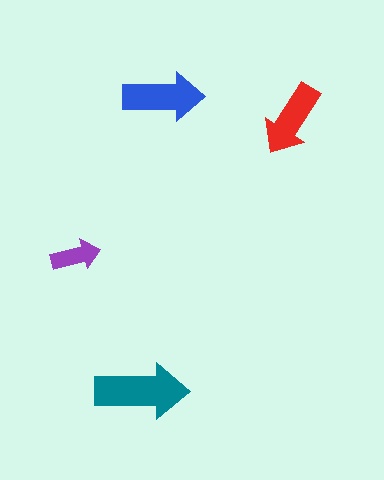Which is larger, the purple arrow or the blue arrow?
The blue one.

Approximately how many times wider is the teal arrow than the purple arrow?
About 2 times wider.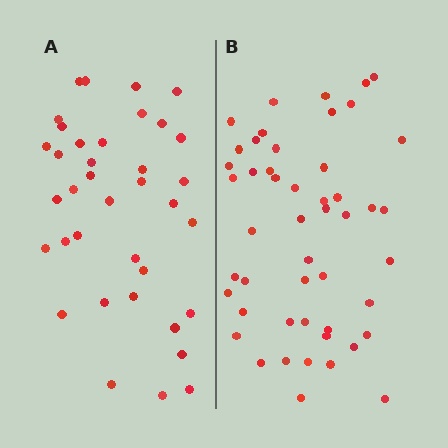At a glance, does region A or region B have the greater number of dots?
Region B (the right region) has more dots.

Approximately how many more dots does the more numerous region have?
Region B has roughly 12 or so more dots than region A.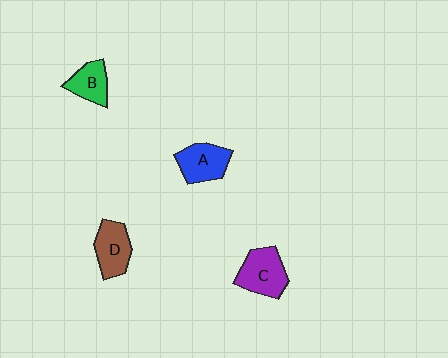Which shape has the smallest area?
Shape B (green).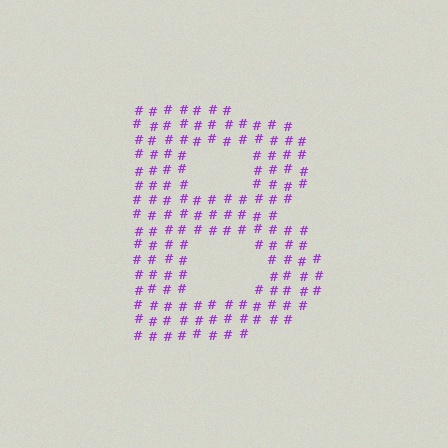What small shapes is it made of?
It is made of small hash symbols.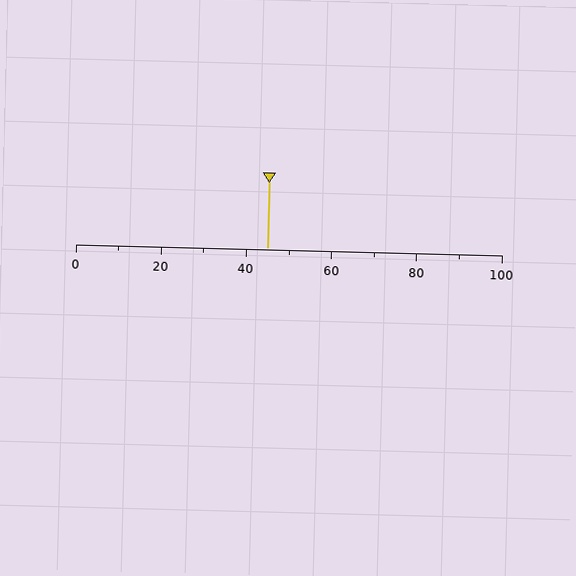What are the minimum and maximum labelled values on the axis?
The axis runs from 0 to 100.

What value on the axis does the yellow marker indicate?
The marker indicates approximately 45.